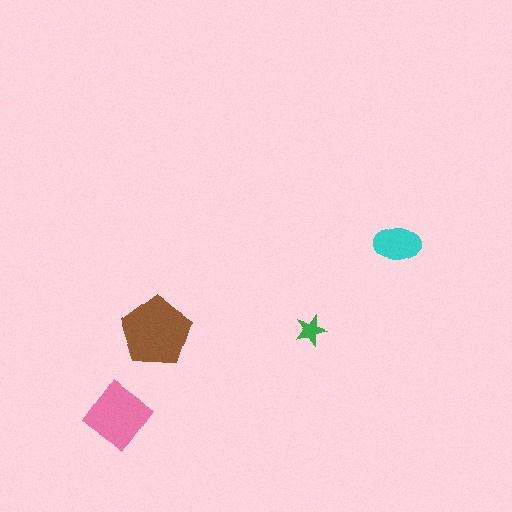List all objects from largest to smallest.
The brown pentagon, the pink diamond, the cyan ellipse, the green star.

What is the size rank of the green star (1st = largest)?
4th.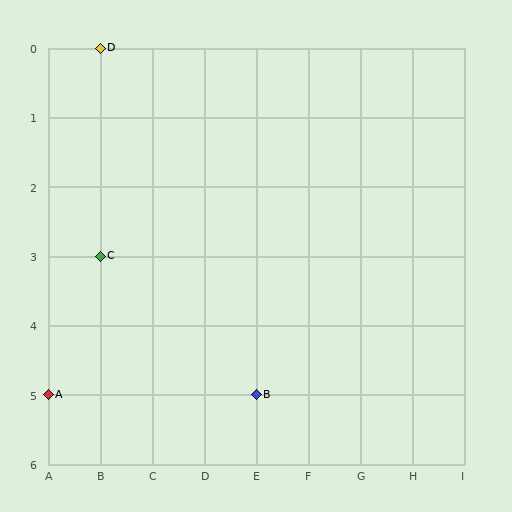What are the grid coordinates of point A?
Point A is at grid coordinates (A, 5).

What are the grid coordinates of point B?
Point B is at grid coordinates (E, 5).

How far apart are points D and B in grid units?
Points D and B are 3 columns and 5 rows apart (about 5.8 grid units diagonally).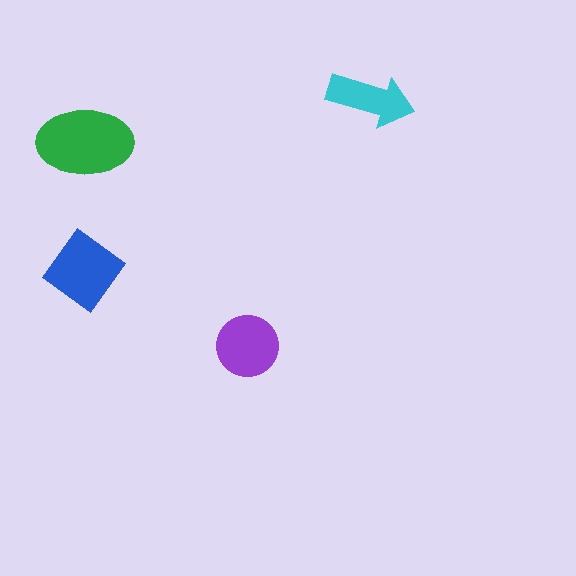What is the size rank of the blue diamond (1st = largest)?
2nd.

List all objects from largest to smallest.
The green ellipse, the blue diamond, the purple circle, the cyan arrow.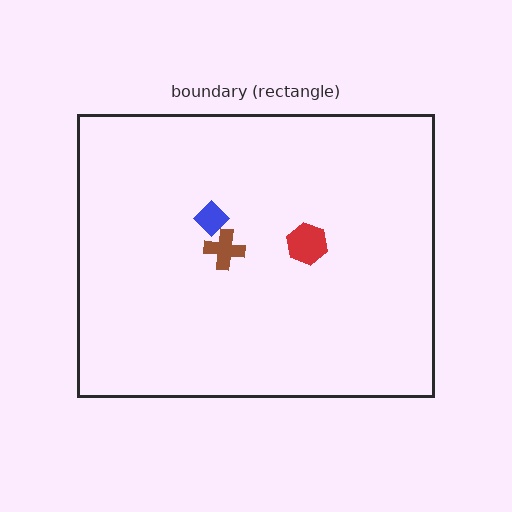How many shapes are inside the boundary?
3 inside, 0 outside.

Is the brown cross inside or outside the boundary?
Inside.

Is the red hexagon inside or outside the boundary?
Inside.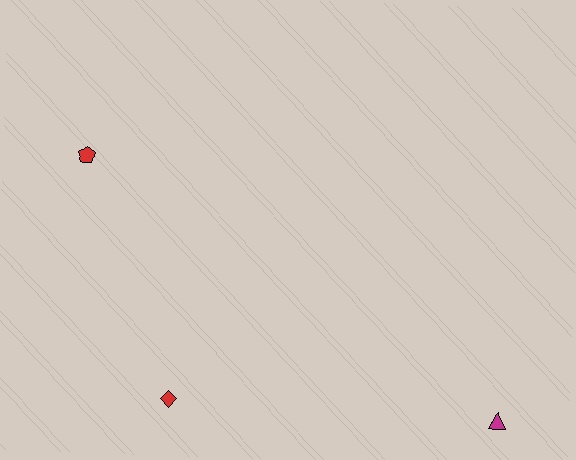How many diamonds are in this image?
There is 1 diamond.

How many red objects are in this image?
There are 2 red objects.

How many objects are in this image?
There are 3 objects.